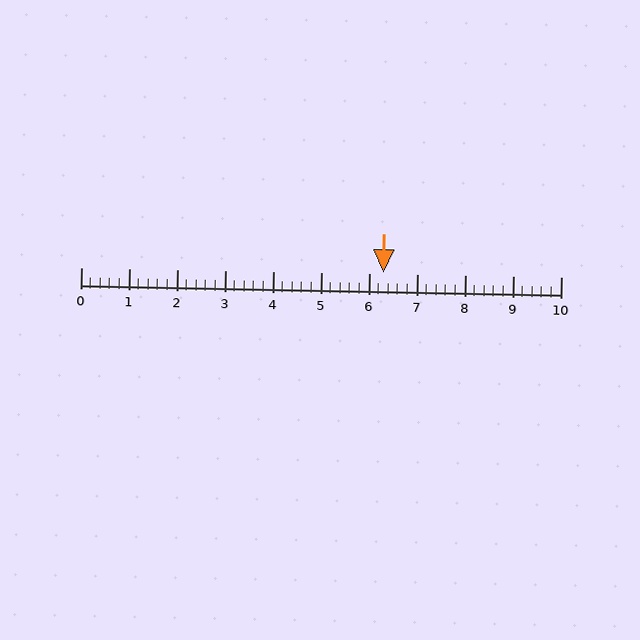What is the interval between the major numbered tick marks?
The major tick marks are spaced 1 units apart.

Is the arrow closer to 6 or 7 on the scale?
The arrow is closer to 6.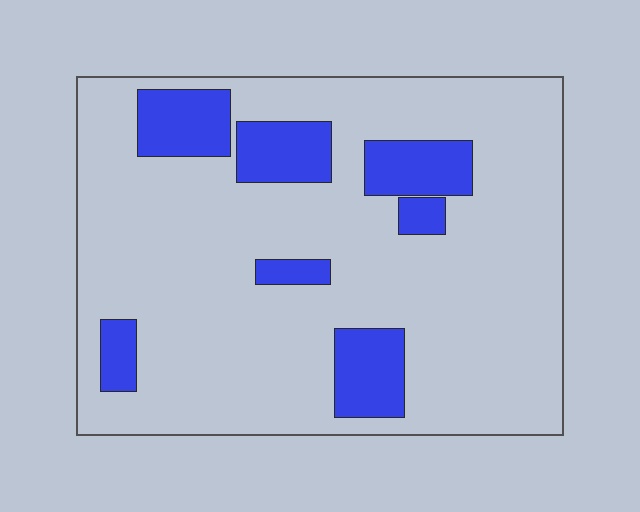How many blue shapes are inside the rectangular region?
7.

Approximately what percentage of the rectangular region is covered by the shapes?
Approximately 20%.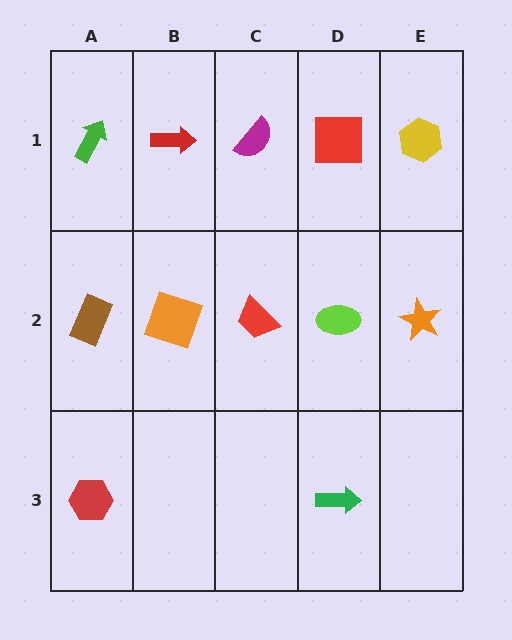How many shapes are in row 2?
5 shapes.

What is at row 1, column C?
A magenta semicircle.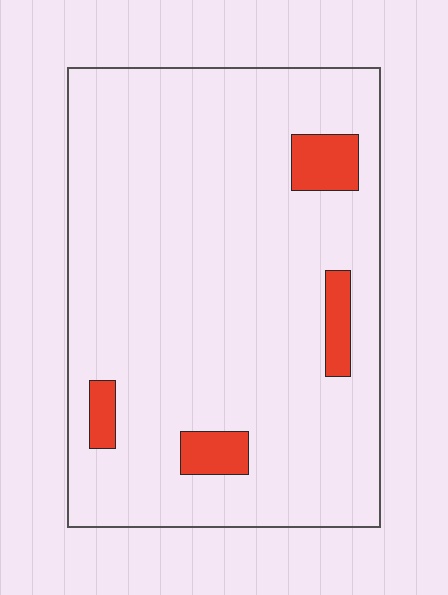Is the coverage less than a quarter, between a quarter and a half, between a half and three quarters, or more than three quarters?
Less than a quarter.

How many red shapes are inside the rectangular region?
4.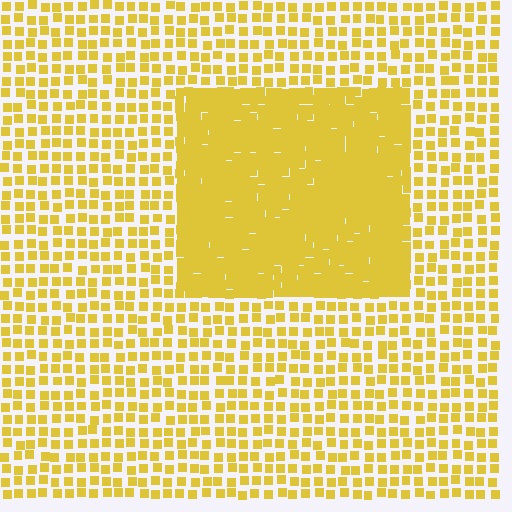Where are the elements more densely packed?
The elements are more densely packed inside the rectangle boundary.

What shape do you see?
I see a rectangle.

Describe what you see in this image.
The image contains small yellow elements arranged at two different densities. A rectangle-shaped region is visible where the elements are more densely packed than the surrounding area.